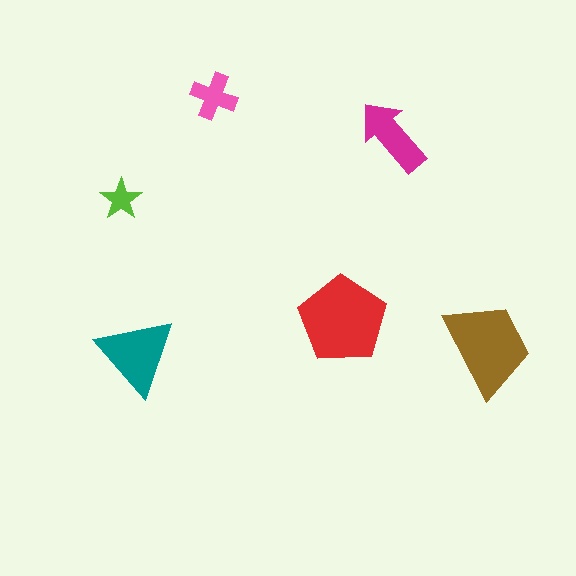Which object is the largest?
The red pentagon.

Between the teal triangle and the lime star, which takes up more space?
The teal triangle.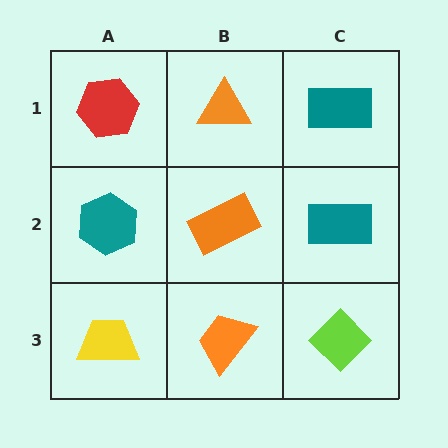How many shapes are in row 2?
3 shapes.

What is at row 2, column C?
A teal rectangle.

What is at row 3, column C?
A lime diamond.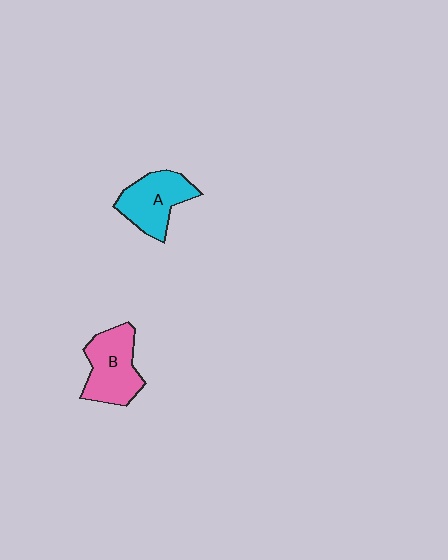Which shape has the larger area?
Shape B (pink).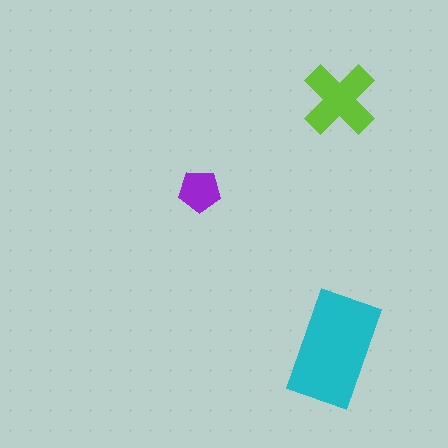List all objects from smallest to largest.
The purple pentagon, the lime cross, the cyan rectangle.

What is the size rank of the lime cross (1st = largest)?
2nd.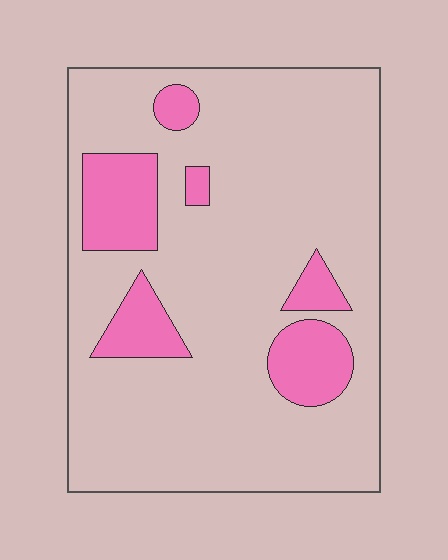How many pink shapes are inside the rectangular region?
6.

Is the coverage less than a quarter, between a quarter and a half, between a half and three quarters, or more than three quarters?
Less than a quarter.